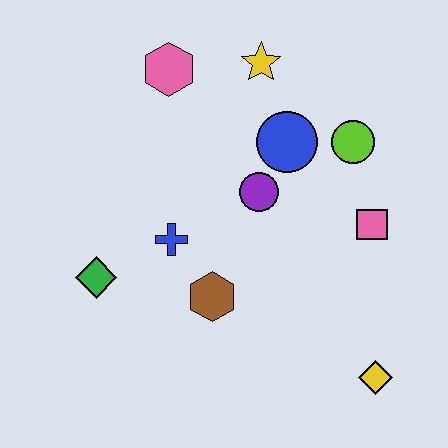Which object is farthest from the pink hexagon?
The yellow diamond is farthest from the pink hexagon.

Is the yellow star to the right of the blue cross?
Yes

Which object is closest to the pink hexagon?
The yellow star is closest to the pink hexagon.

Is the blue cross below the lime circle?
Yes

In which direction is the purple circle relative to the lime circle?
The purple circle is to the left of the lime circle.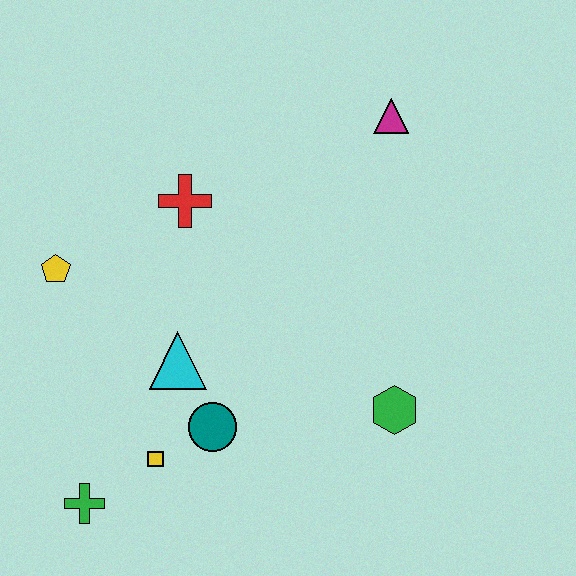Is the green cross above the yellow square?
No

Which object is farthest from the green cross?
The magenta triangle is farthest from the green cross.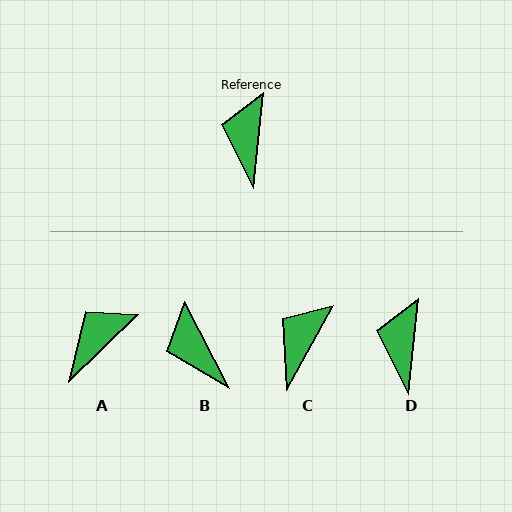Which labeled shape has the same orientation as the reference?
D.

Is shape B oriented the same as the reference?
No, it is off by about 33 degrees.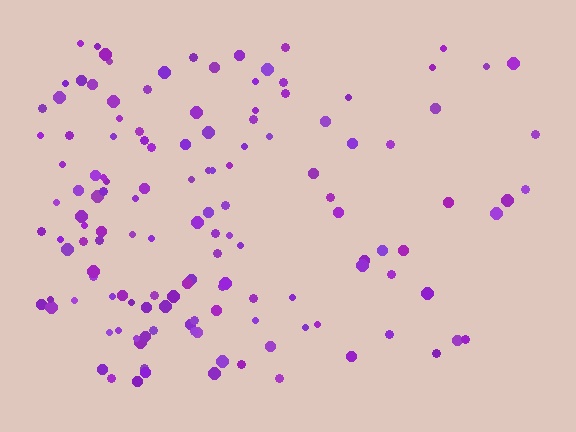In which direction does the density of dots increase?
From right to left, with the left side densest.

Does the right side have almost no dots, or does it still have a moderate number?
Still a moderate number, just noticeably fewer than the left.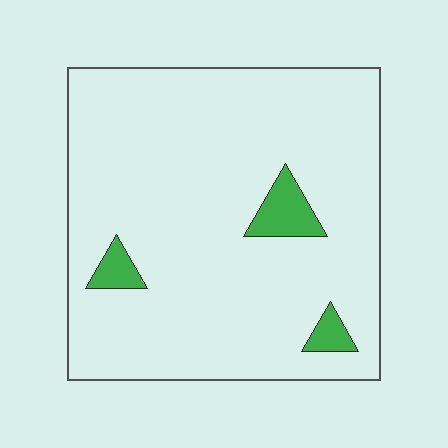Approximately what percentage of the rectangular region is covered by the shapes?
Approximately 5%.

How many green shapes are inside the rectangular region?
3.